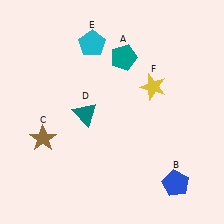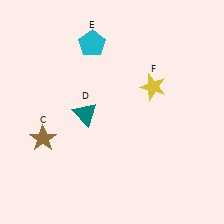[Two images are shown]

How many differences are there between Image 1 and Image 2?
There are 2 differences between the two images.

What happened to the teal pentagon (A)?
The teal pentagon (A) was removed in Image 2. It was in the top-right area of Image 1.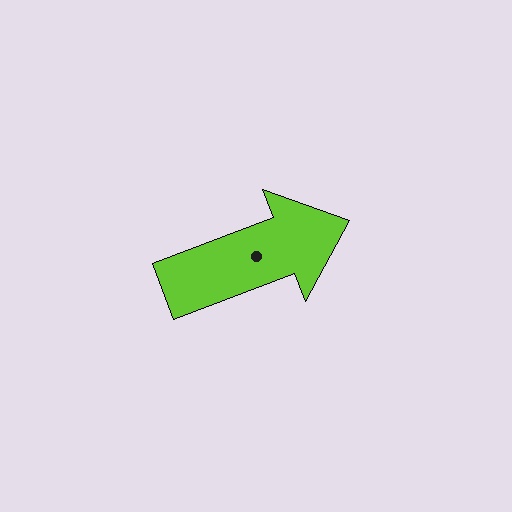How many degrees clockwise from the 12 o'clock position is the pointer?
Approximately 69 degrees.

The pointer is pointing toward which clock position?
Roughly 2 o'clock.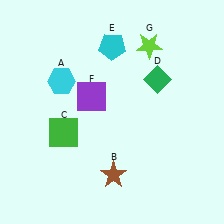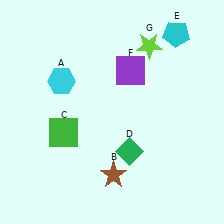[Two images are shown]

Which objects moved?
The objects that moved are: the green diamond (D), the cyan pentagon (E), the purple square (F).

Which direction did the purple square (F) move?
The purple square (F) moved right.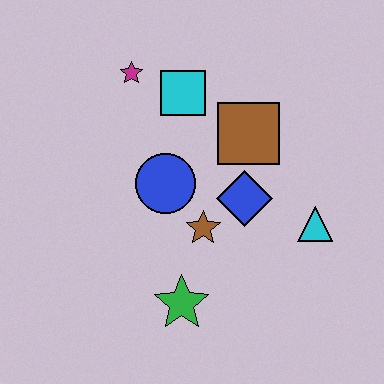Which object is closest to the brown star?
The blue diamond is closest to the brown star.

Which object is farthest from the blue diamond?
The magenta star is farthest from the blue diamond.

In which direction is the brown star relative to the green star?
The brown star is above the green star.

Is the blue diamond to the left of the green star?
No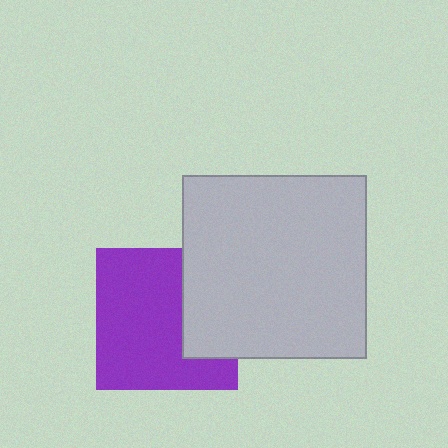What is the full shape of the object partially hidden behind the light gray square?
The partially hidden object is a purple square.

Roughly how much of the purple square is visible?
Most of it is visible (roughly 69%).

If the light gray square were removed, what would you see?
You would see the complete purple square.